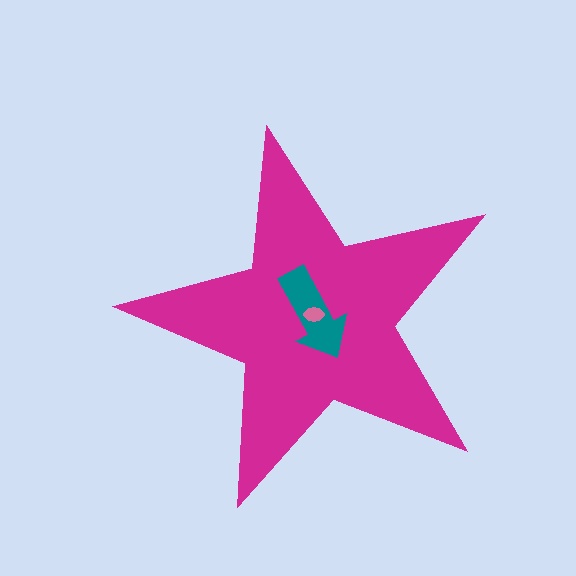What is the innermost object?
The pink ellipse.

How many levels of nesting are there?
3.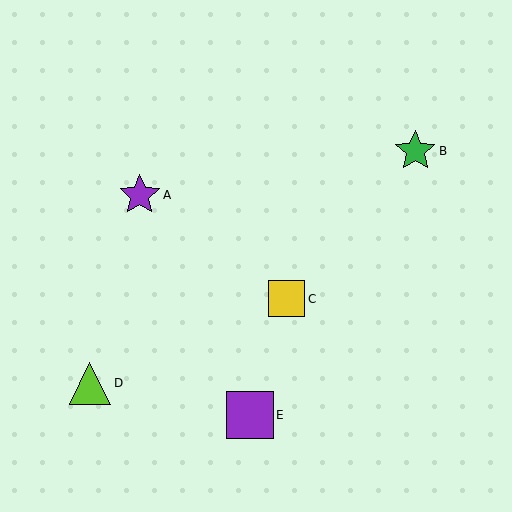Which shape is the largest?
The purple square (labeled E) is the largest.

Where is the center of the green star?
The center of the green star is at (415, 151).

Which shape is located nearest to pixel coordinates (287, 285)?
The yellow square (labeled C) at (287, 299) is nearest to that location.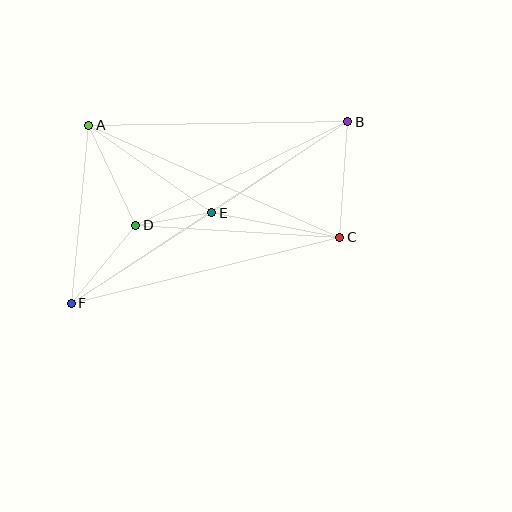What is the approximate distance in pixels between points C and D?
The distance between C and D is approximately 204 pixels.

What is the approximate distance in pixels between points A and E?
The distance between A and E is approximately 151 pixels.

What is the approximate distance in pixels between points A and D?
The distance between A and D is approximately 110 pixels.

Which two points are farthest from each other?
Points B and F are farthest from each other.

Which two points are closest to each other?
Points D and E are closest to each other.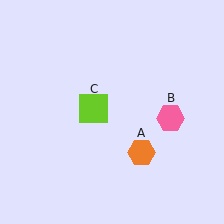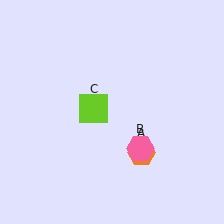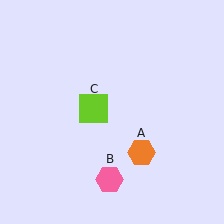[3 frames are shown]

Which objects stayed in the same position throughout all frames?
Orange hexagon (object A) and lime square (object C) remained stationary.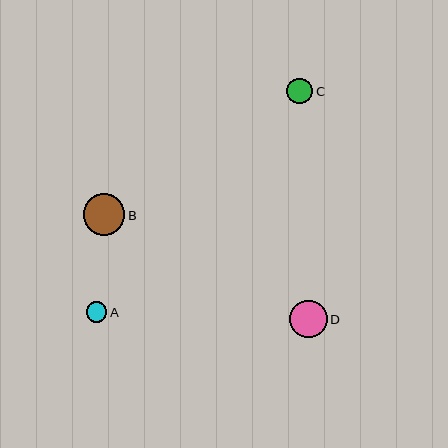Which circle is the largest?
Circle B is the largest with a size of approximately 42 pixels.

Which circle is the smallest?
Circle A is the smallest with a size of approximately 21 pixels.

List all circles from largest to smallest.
From largest to smallest: B, D, C, A.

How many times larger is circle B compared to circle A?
Circle B is approximately 2.0 times the size of circle A.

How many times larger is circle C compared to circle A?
Circle C is approximately 1.2 times the size of circle A.